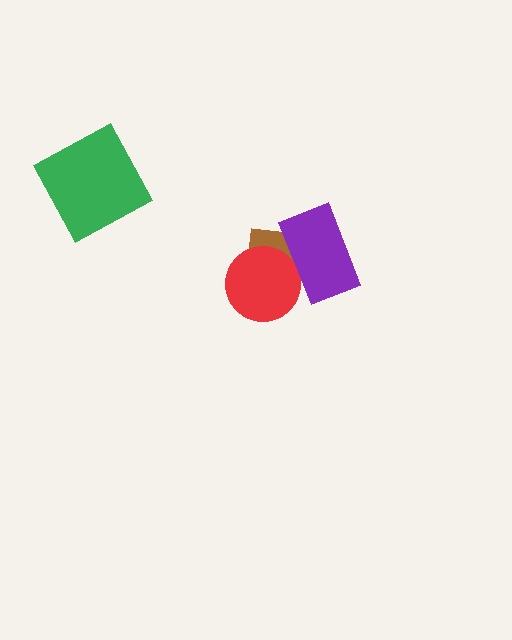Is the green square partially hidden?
No, no other shape covers it.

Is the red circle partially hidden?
Yes, it is partially covered by another shape.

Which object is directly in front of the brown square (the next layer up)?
The red circle is directly in front of the brown square.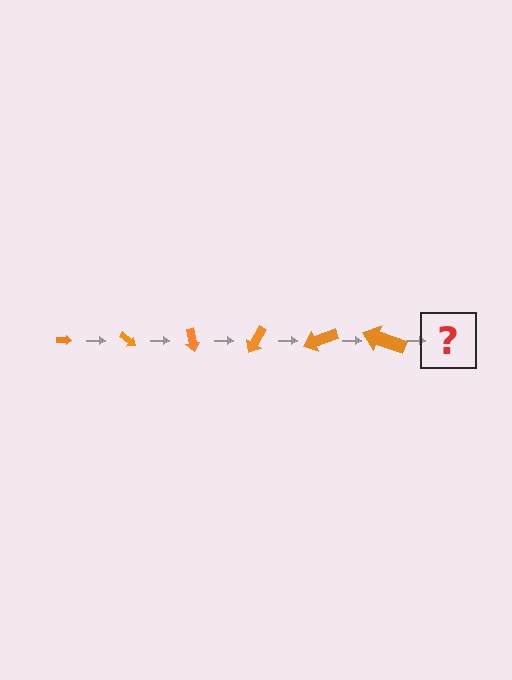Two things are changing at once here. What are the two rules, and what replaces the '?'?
The two rules are that the arrow grows larger each step and it rotates 40 degrees each step. The '?' should be an arrow, larger than the previous one and rotated 240 degrees from the start.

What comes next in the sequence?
The next element should be an arrow, larger than the previous one and rotated 240 degrees from the start.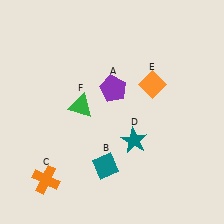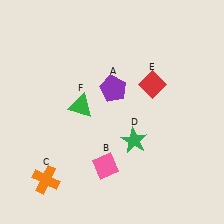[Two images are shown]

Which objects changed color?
B changed from teal to pink. D changed from teal to green. E changed from orange to red.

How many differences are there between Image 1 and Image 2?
There are 3 differences between the two images.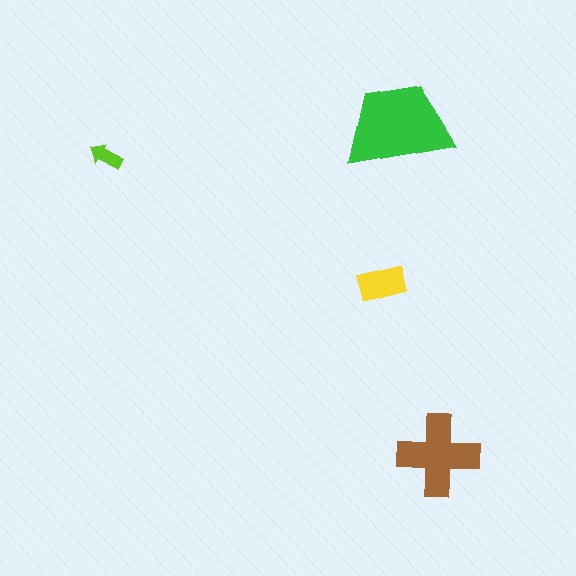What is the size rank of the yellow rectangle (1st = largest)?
3rd.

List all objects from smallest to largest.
The lime arrow, the yellow rectangle, the brown cross, the green trapezoid.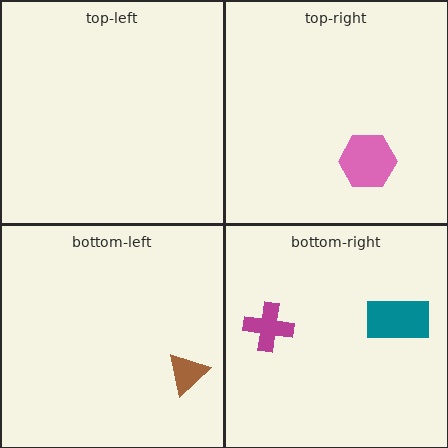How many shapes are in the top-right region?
1.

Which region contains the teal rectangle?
The bottom-right region.